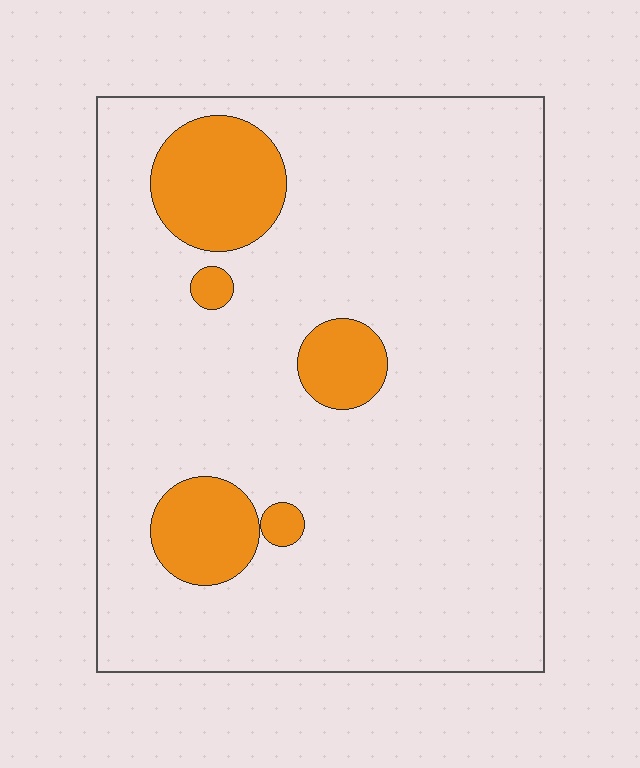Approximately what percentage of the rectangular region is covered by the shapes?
Approximately 15%.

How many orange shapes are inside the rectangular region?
5.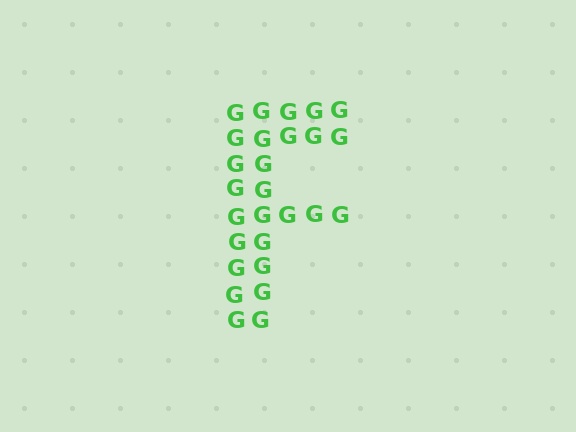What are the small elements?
The small elements are letter G's.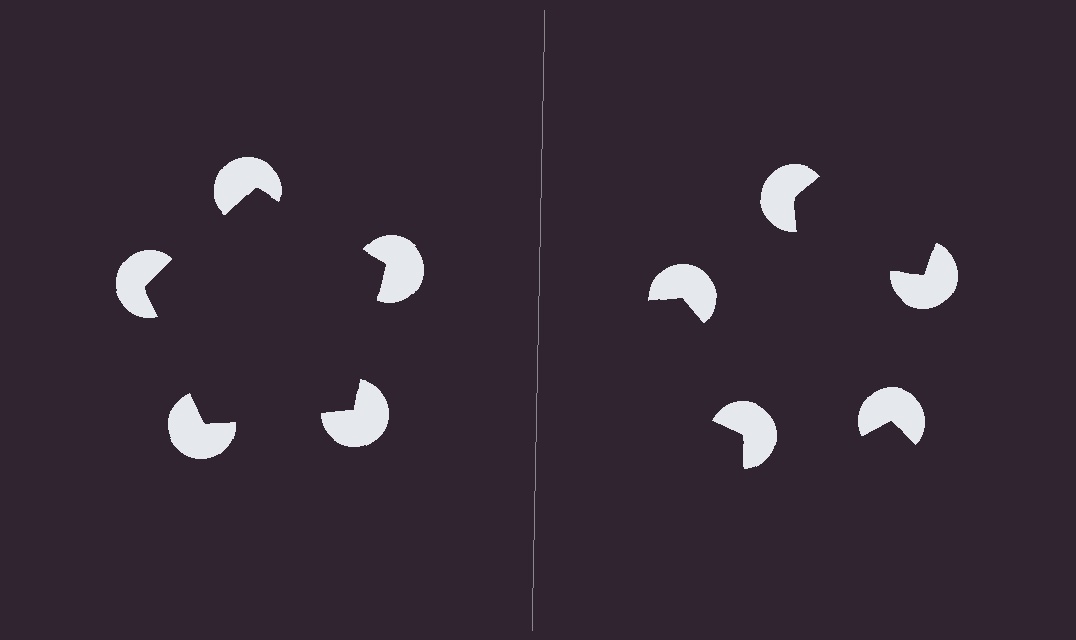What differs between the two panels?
The pac-man discs are positioned identically on both sides; only the wedge orientations differ. On the left they align to a pentagon; on the right they are misaligned.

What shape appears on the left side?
An illusory pentagon.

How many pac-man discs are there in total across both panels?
10 — 5 on each side.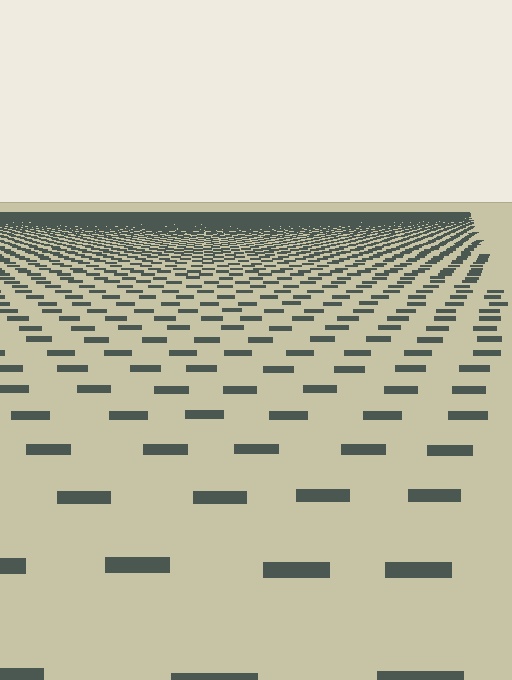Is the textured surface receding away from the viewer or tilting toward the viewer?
The surface is receding away from the viewer. Texture elements get smaller and denser toward the top.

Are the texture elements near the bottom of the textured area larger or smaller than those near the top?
Larger. Near the bottom, elements are closer to the viewer and appear at a bigger on-screen size.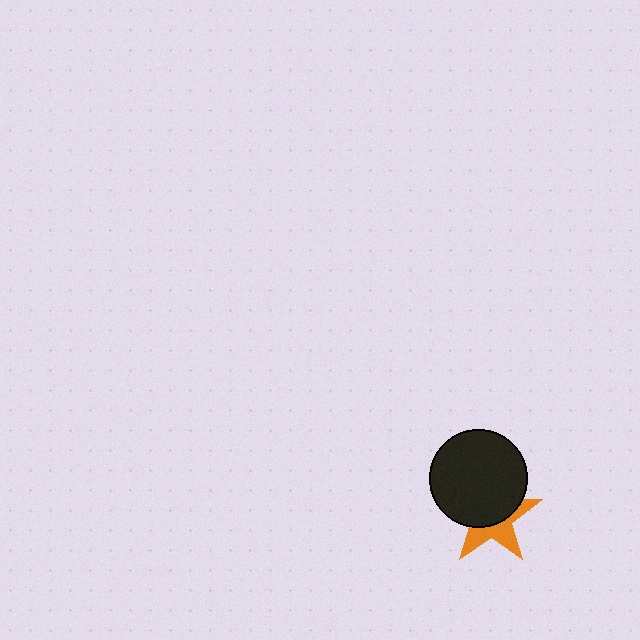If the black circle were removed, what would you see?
You would see the complete orange star.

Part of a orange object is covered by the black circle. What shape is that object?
It is a star.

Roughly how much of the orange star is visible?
A small part of it is visible (roughly 42%).